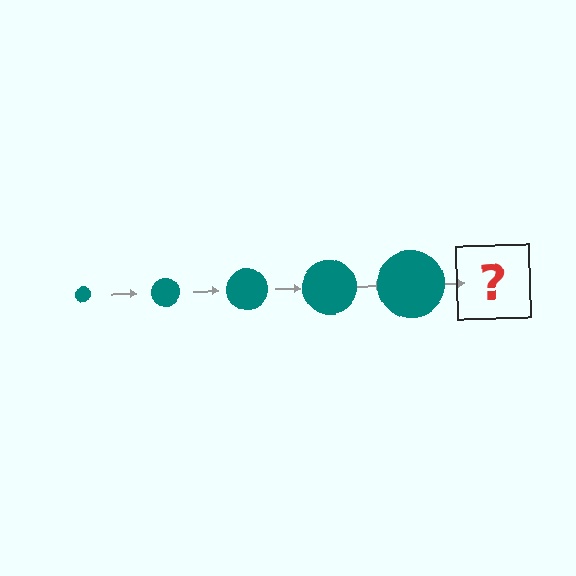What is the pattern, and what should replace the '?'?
The pattern is that the circle gets progressively larger each step. The '?' should be a teal circle, larger than the previous one.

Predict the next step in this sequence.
The next step is a teal circle, larger than the previous one.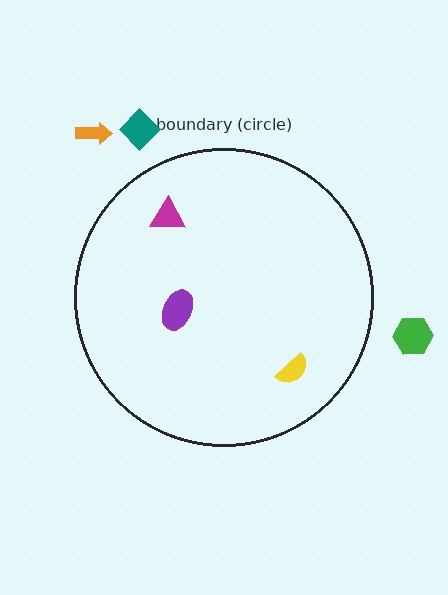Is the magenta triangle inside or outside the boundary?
Inside.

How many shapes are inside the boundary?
3 inside, 3 outside.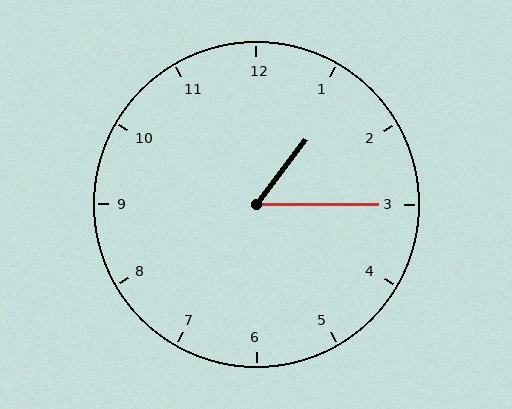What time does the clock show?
1:15.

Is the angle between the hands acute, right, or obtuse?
It is acute.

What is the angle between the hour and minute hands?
Approximately 52 degrees.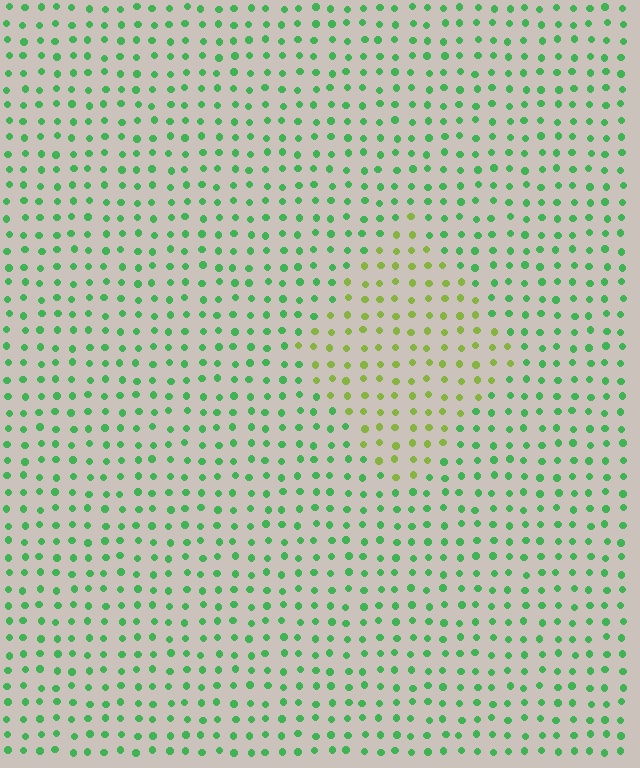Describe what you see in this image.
The image is filled with small green elements in a uniform arrangement. A diamond-shaped region is visible where the elements are tinted to a slightly different hue, forming a subtle color boundary.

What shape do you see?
I see a diamond.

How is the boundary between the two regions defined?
The boundary is defined purely by a slight shift in hue (about 47 degrees). Spacing, size, and orientation are identical on both sides.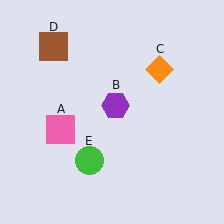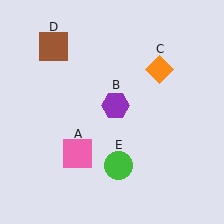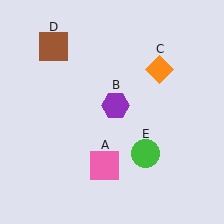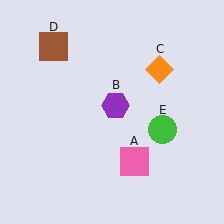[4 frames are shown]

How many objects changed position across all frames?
2 objects changed position: pink square (object A), green circle (object E).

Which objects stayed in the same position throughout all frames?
Purple hexagon (object B) and orange diamond (object C) and brown square (object D) remained stationary.